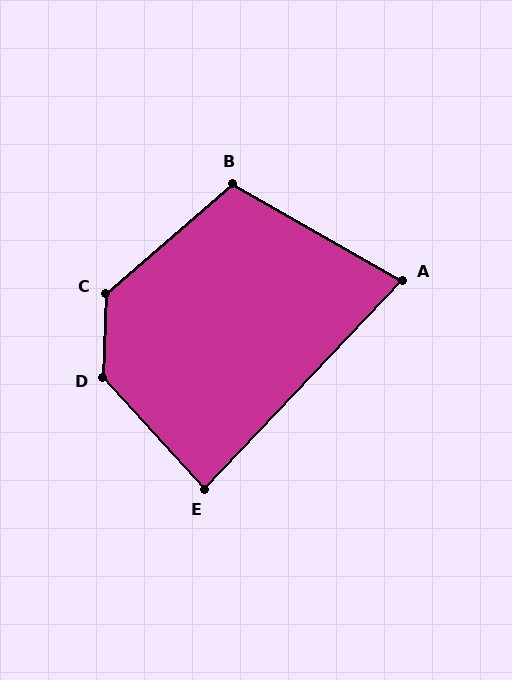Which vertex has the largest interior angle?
D, at approximately 136 degrees.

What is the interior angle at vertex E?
Approximately 86 degrees (approximately right).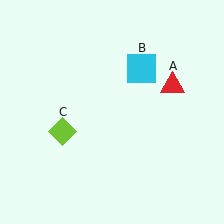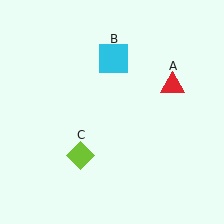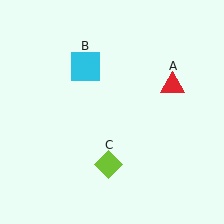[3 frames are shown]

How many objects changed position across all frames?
2 objects changed position: cyan square (object B), lime diamond (object C).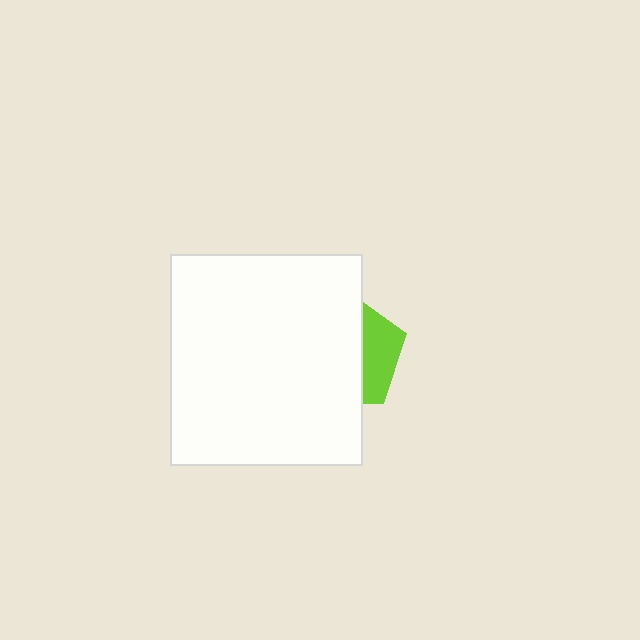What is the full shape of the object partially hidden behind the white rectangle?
The partially hidden object is a lime pentagon.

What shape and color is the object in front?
The object in front is a white rectangle.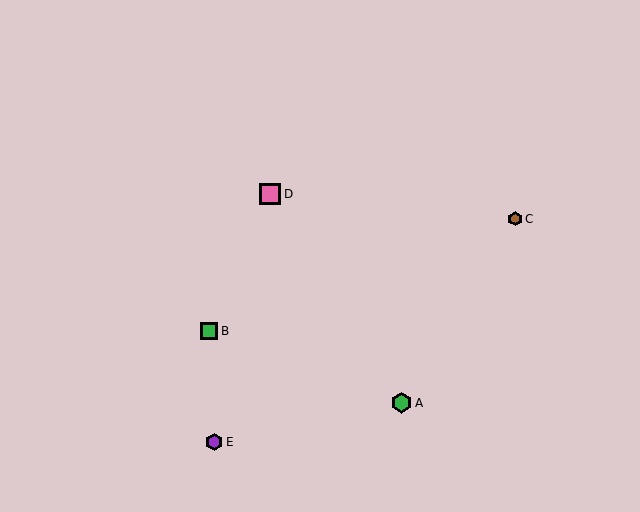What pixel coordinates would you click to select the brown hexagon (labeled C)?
Click at (515, 219) to select the brown hexagon C.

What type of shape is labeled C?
Shape C is a brown hexagon.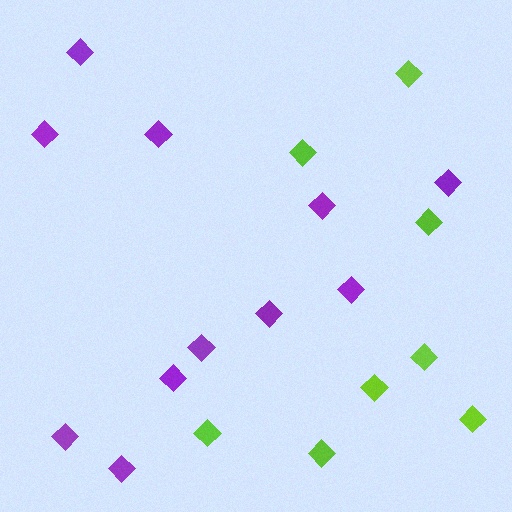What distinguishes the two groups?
There are 2 groups: one group of lime diamonds (8) and one group of purple diamonds (11).